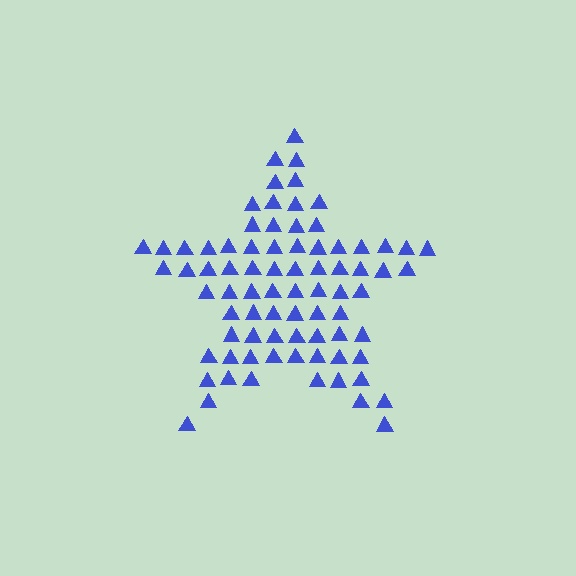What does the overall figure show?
The overall figure shows a star.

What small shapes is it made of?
It is made of small triangles.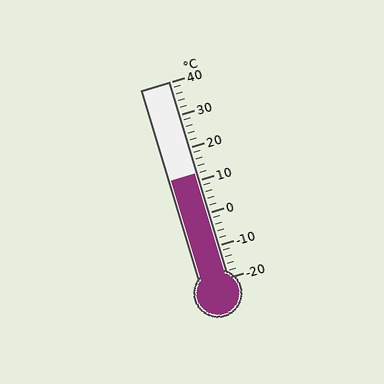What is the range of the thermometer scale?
The thermometer scale ranges from -20°C to 40°C.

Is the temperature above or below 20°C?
The temperature is below 20°C.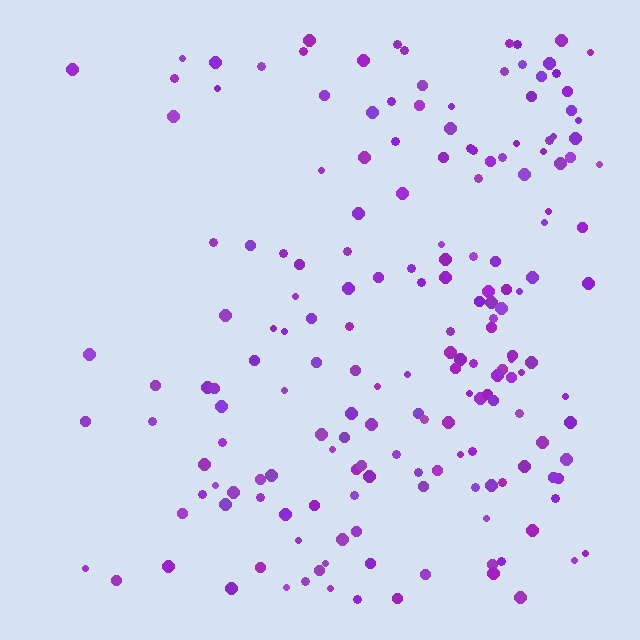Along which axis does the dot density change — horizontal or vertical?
Horizontal.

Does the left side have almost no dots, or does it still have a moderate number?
Still a moderate number, just noticeably fewer than the right.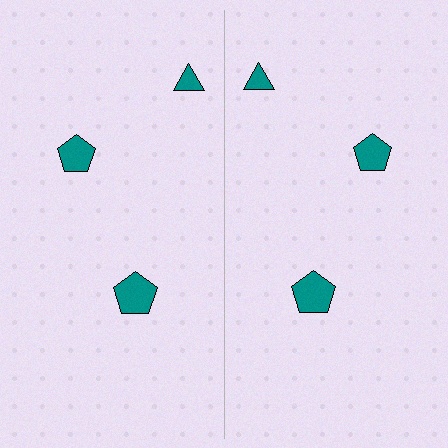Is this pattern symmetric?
Yes, this pattern has bilateral (reflection) symmetry.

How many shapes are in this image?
There are 6 shapes in this image.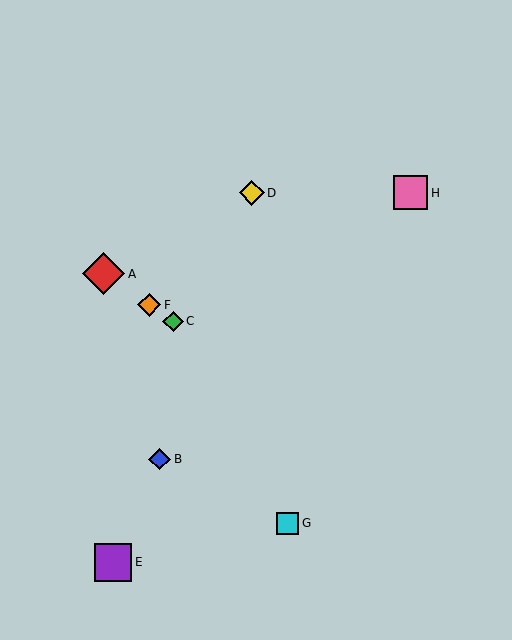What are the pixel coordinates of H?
Object H is at (411, 193).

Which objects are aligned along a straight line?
Objects A, C, F are aligned along a straight line.